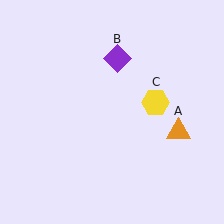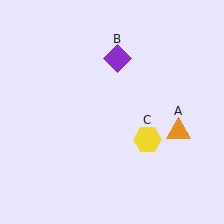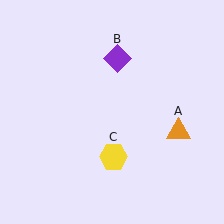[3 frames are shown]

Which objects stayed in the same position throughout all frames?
Orange triangle (object A) and purple diamond (object B) remained stationary.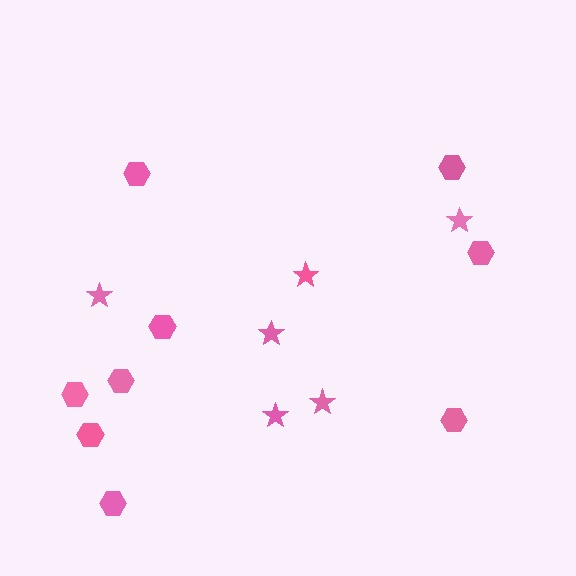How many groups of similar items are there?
There are 2 groups: one group of hexagons (9) and one group of stars (6).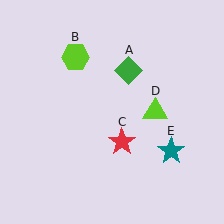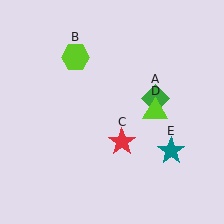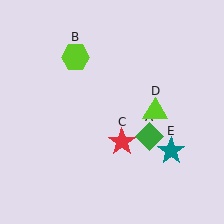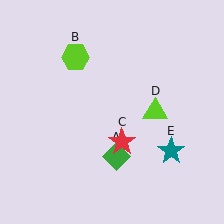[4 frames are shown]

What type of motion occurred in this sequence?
The green diamond (object A) rotated clockwise around the center of the scene.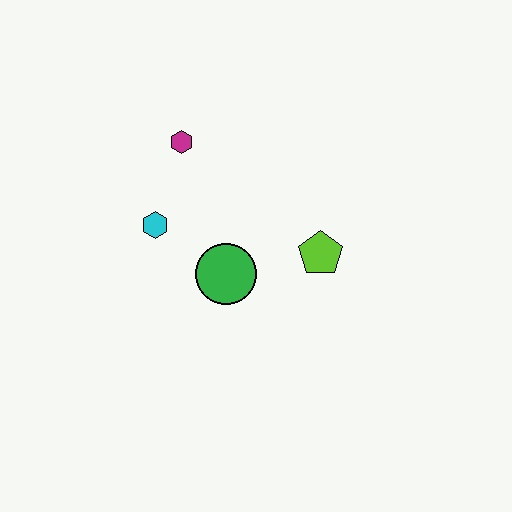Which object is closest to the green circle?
The cyan hexagon is closest to the green circle.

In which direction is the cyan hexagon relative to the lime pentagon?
The cyan hexagon is to the left of the lime pentagon.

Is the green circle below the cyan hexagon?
Yes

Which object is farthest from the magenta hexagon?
The lime pentagon is farthest from the magenta hexagon.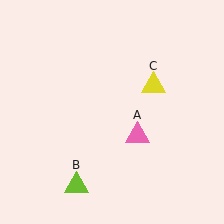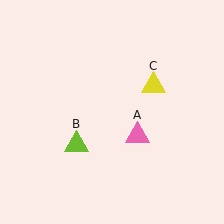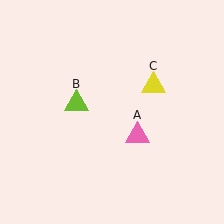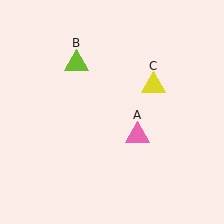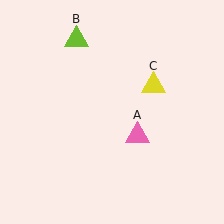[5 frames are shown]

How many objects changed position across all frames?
1 object changed position: lime triangle (object B).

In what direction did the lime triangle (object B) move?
The lime triangle (object B) moved up.